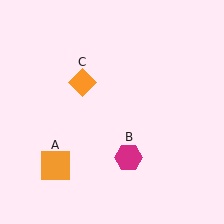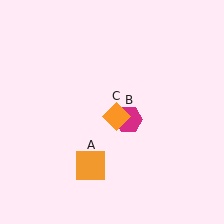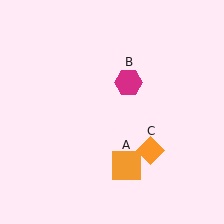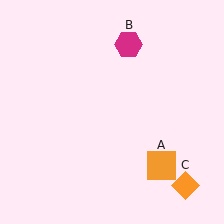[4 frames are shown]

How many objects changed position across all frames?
3 objects changed position: orange square (object A), magenta hexagon (object B), orange diamond (object C).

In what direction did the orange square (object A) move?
The orange square (object A) moved right.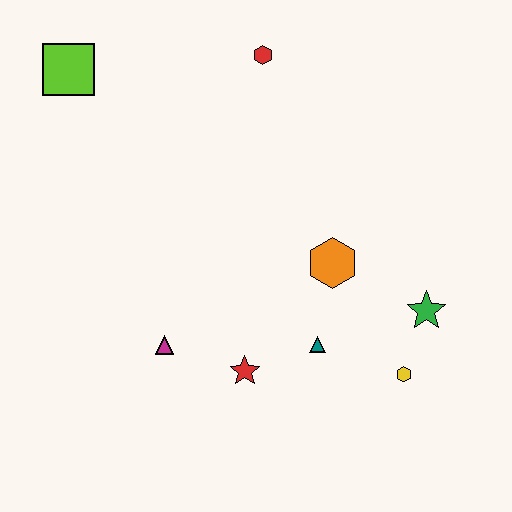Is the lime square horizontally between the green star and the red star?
No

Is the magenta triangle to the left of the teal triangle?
Yes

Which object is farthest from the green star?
The lime square is farthest from the green star.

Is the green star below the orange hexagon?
Yes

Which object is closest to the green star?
The yellow hexagon is closest to the green star.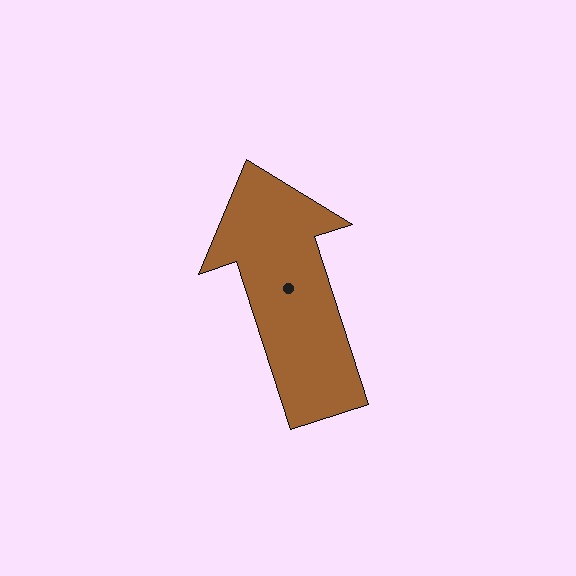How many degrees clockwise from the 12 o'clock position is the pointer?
Approximately 342 degrees.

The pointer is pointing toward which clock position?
Roughly 11 o'clock.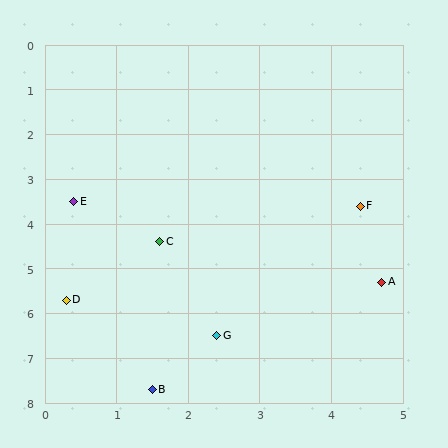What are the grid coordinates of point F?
Point F is at approximately (4.4, 3.6).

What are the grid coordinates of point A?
Point A is at approximately (4.7, 5.3).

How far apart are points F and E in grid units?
Points F and E are about 4.0 grid units apart.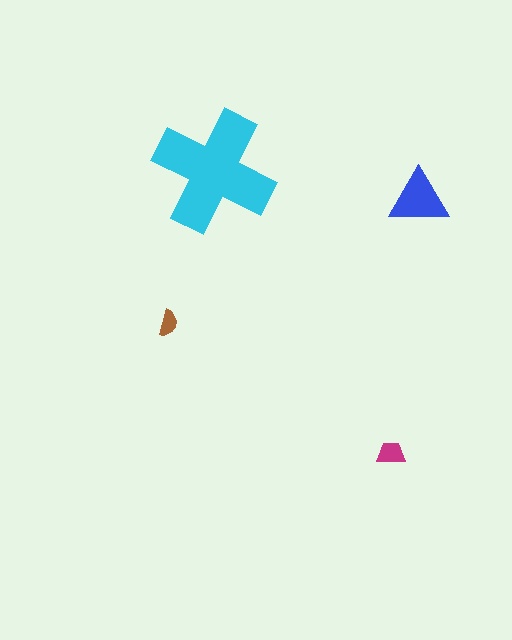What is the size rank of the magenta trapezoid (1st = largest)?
3rd.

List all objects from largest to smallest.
The cyan cross, the blue triangle, the magenta trapezoid, the brown semicircle.